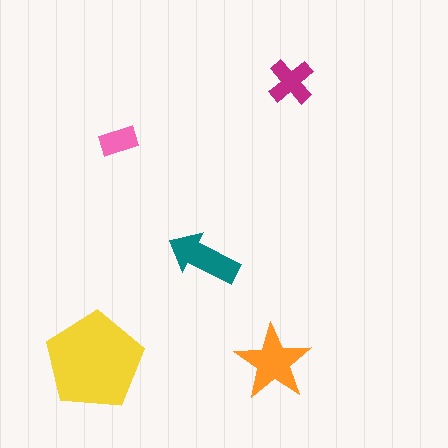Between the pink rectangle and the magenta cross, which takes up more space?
The magenta cross.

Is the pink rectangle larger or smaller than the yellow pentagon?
Smaller.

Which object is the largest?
The yellow pentagon.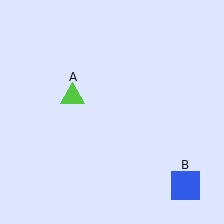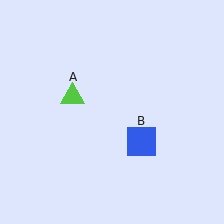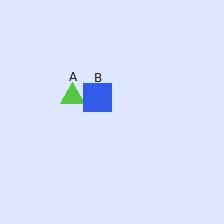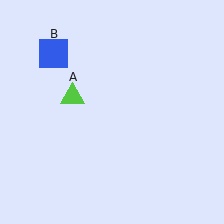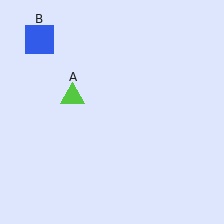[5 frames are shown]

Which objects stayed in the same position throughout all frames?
Lime triangle (object A) remained stationary.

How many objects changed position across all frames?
1 object changed position: blue square (object B).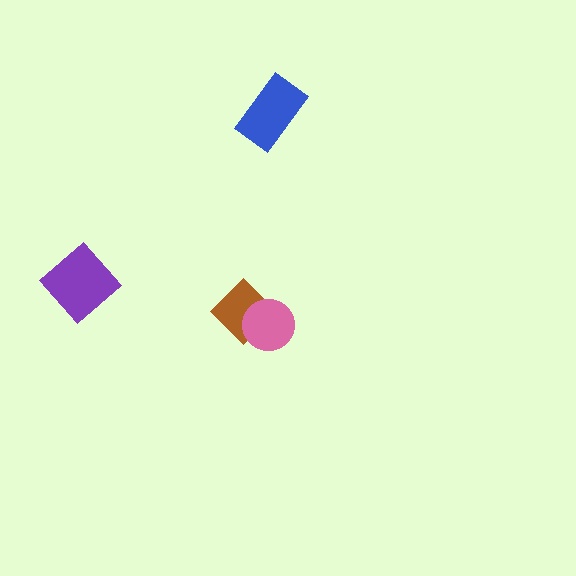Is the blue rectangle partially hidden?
No, no other shape covers it.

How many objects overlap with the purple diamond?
0 objects overlap with the purple diamond.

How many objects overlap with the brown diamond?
1 object overlaps with the brown diamond.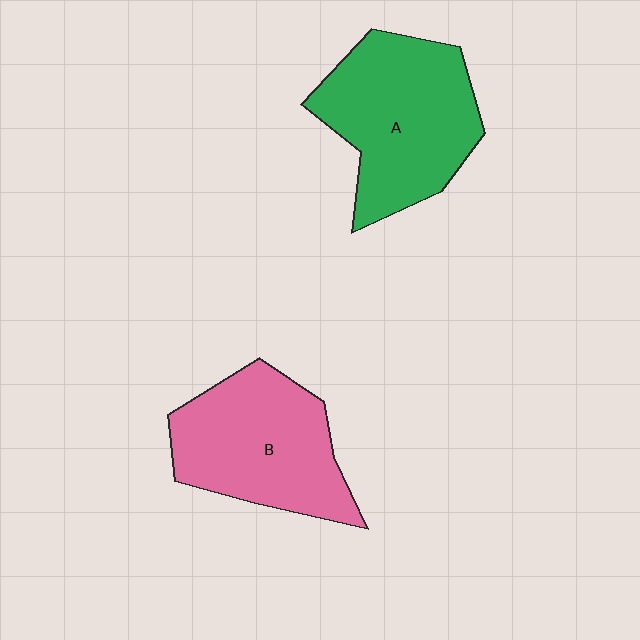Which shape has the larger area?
Shape A (green).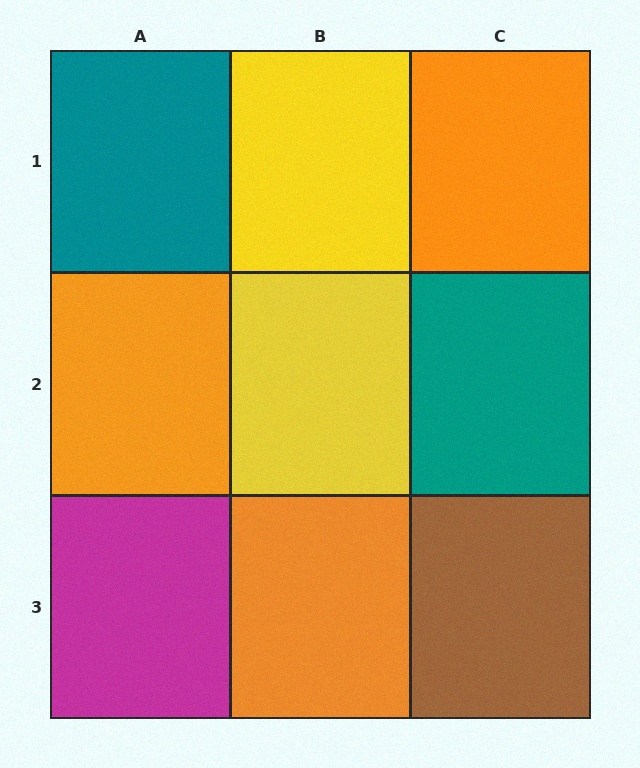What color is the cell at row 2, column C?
Teal.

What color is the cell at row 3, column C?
Brown.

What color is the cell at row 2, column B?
Yellow.